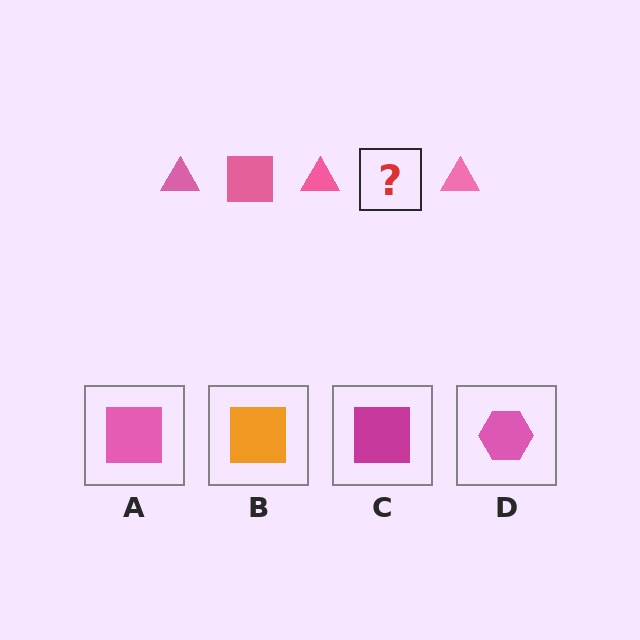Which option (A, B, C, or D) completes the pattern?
A.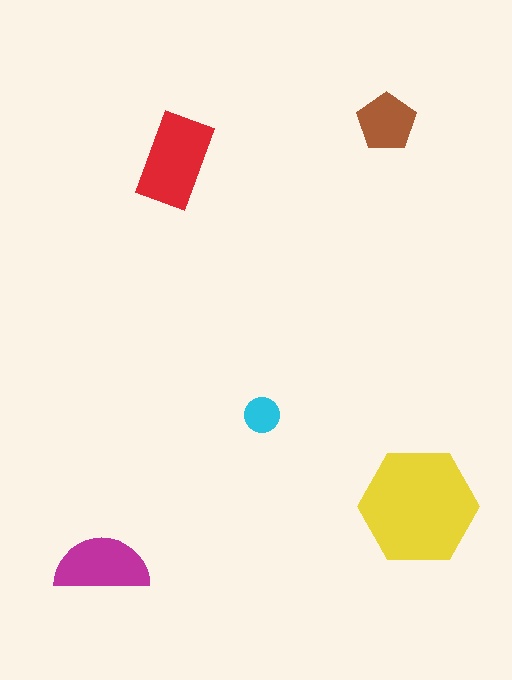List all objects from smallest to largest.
The cyan circle, the brown pentagon, the magenta semicircle, the red rectangle, the yellow hexagon.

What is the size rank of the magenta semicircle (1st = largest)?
3rd.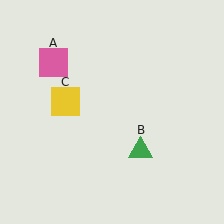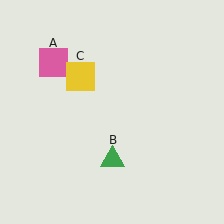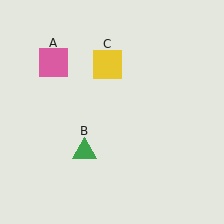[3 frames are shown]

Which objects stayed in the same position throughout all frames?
Pink square (object A) remained stationary.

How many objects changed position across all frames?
2 objects changed position: green triangle (object B), yellow square (object C).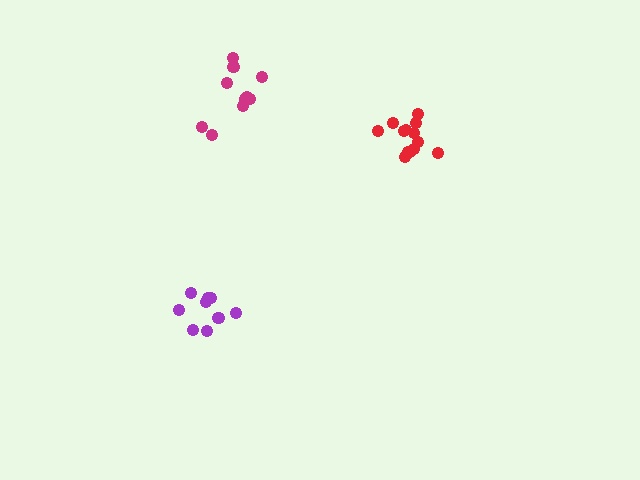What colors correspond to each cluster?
The clusters are colored: magenta, purple, red.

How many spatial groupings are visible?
There are 3 spatial groupings.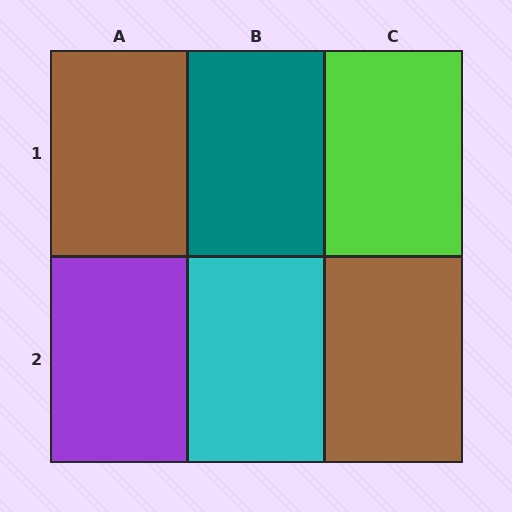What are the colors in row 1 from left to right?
Brown, teal, lime.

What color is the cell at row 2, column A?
Purple.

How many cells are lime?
1 cell is lime.